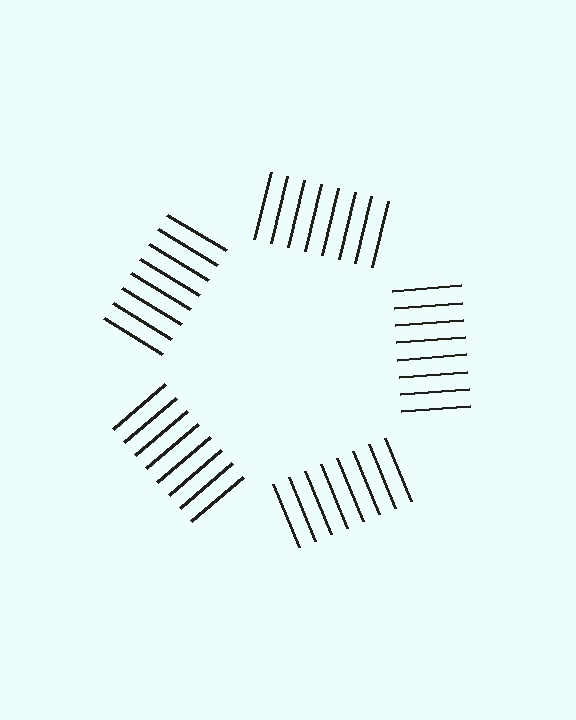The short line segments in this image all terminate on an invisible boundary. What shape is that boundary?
An illusory pentagon — the line segments terminate on its edges but no continuous stroke is drawn.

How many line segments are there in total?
40 — 8 along each of the 5 edges.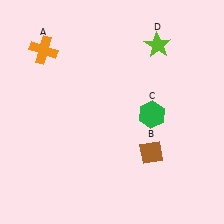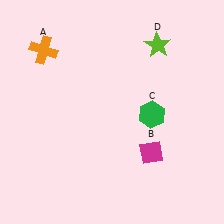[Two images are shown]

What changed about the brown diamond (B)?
In Image 1, B is brown. In Image 2, it changed to magenta.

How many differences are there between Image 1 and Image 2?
There is 1 difference between the two images.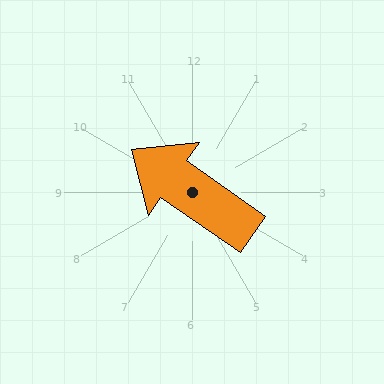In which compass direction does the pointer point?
Northwest.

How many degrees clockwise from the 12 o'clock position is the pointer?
Approximately 305 degrees.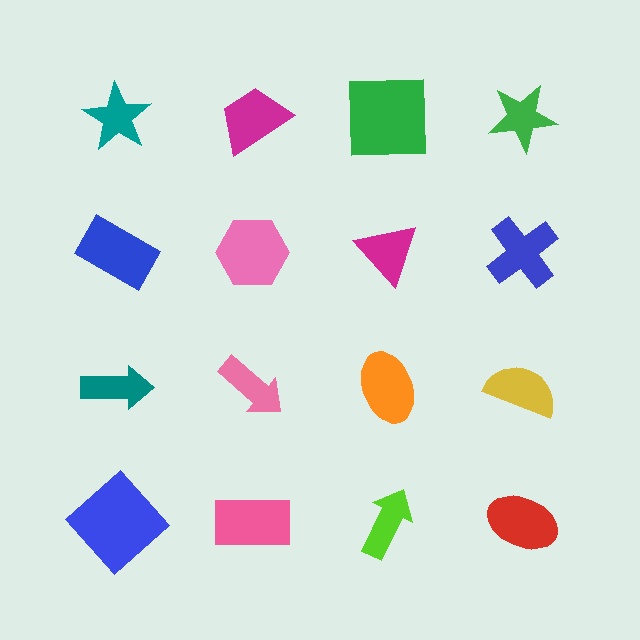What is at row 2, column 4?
A blue cross.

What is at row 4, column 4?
A red ellipse.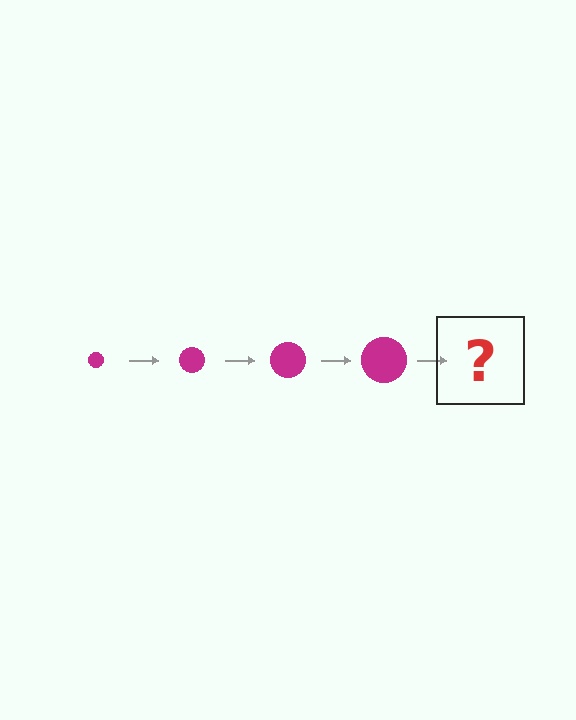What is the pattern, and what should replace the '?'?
The pattern is that the circle gets progressively larger each step. The '?' should be a magenta circle, larger than the previous one.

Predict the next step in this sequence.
The next step is a magenta circle, larger than the previous one.